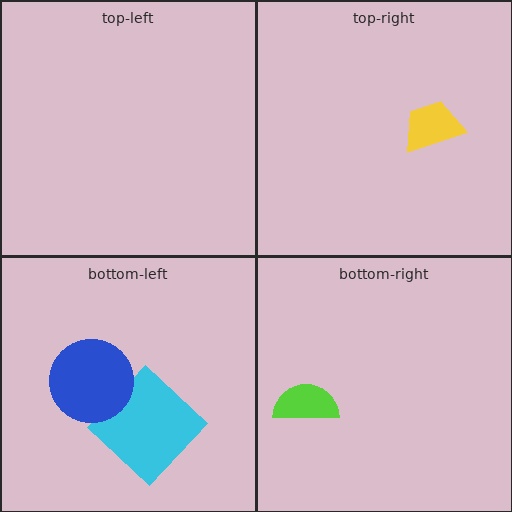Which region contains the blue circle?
The bottom-left region.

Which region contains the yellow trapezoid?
The top-right region.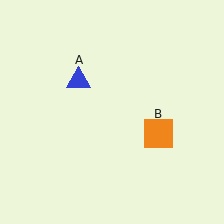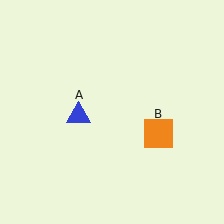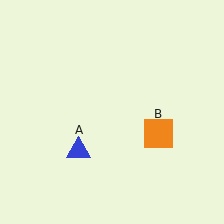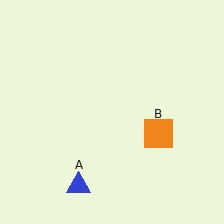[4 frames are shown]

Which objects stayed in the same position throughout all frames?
Orange square (object B) remained stationary.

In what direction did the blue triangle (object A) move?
The blue triangle (object A) moved down.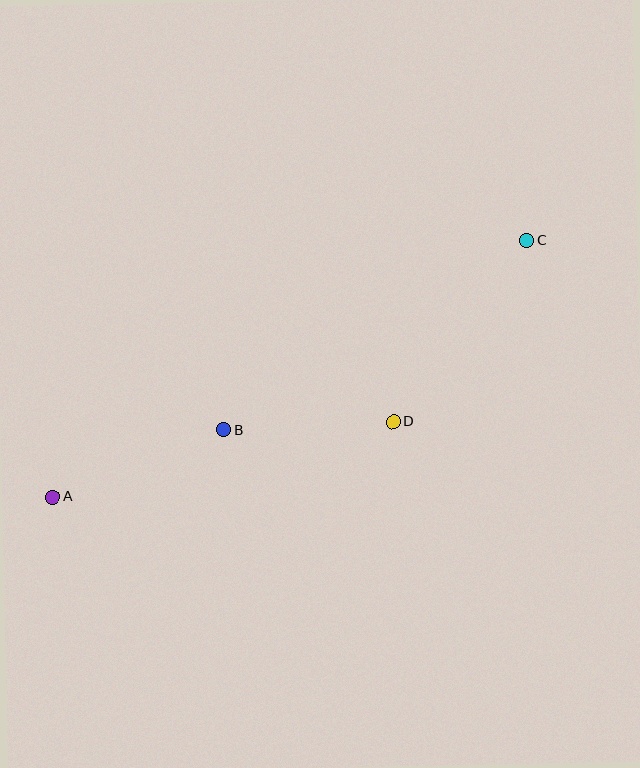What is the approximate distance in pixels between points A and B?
The distance between A and B is approximately 183 pixels.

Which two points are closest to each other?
Points B and D are closest to each other.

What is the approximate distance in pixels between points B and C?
The distance between B and C is approximately 358 pixels.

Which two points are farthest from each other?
Points A and C are farthest from each other.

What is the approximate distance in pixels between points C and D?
The distance between C and D is approximately 225 pixels.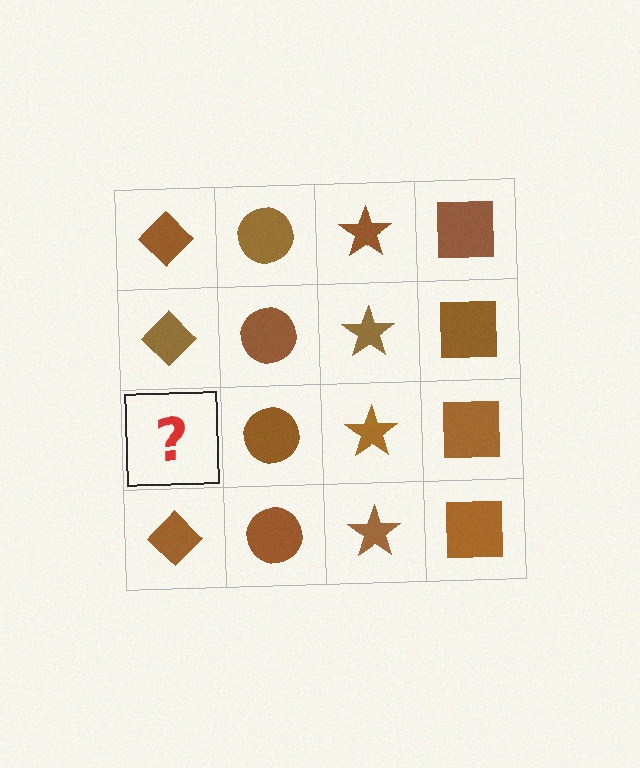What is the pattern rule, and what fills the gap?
The rule is that each column has a consistent shape. The gap should be filled with a brown diamond.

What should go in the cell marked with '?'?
The missing cell should contain a brown diamond.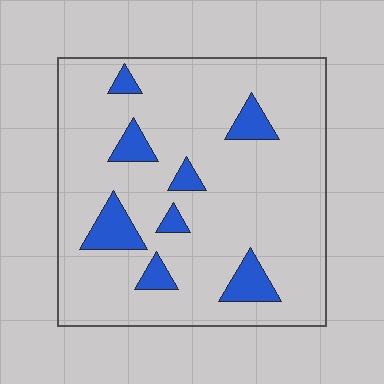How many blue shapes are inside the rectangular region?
8.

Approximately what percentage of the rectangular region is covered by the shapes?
Approximately 15%.